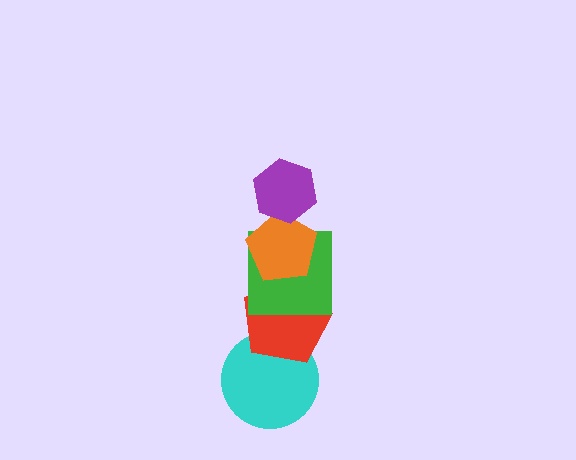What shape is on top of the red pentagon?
The green square is on top of the red pentagon.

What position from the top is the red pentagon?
The red pentagon is 4th from the top.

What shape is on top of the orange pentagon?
The purple hexagon is on top of the orange pentagon.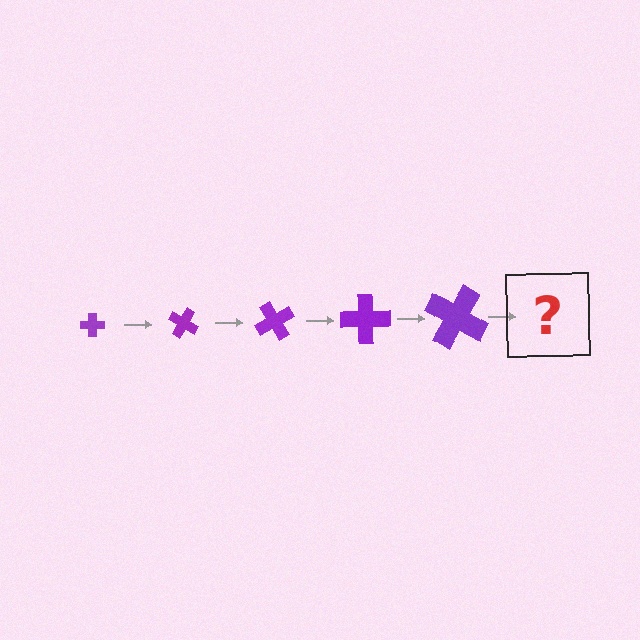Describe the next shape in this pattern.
It should be a cross, larger than the previous one and rotated 150 degrees from the start.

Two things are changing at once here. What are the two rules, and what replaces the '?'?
The two rules are that the cross grows larger each step and it rotates 30 degrees each step. The '?' should be a cross, larger than the previous one and rotated 150 degrees from the start.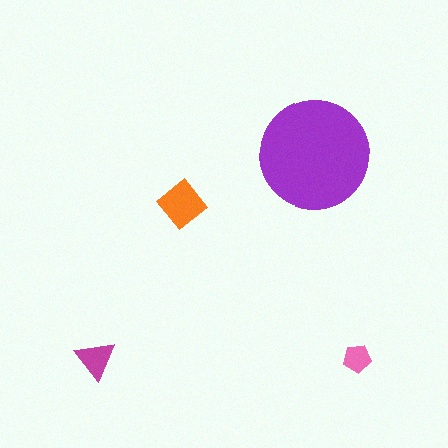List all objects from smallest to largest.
The pink pentagon, the magenta triangle, the orange diamond, the purple circle.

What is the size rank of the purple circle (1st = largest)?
1st.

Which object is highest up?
The purple circle is topmost.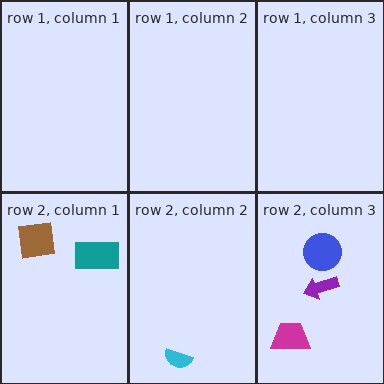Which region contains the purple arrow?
The row 2, column 3 region.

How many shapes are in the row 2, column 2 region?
1.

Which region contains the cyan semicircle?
The row 2, column 2 region.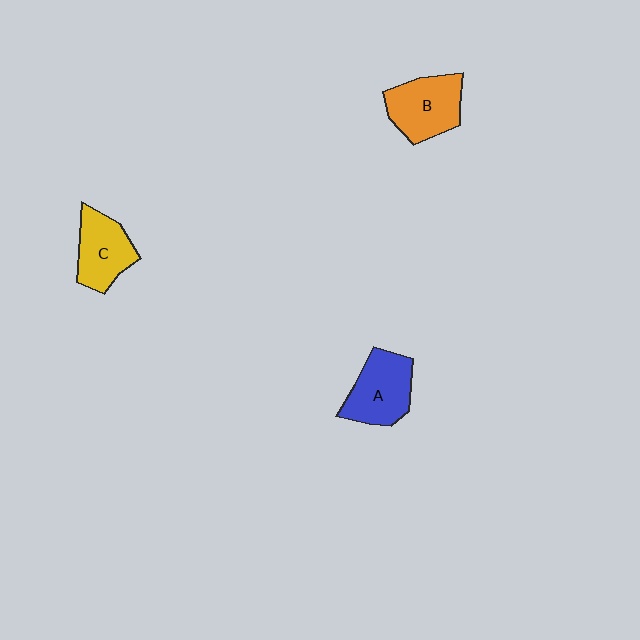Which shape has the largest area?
Shape B (orange).